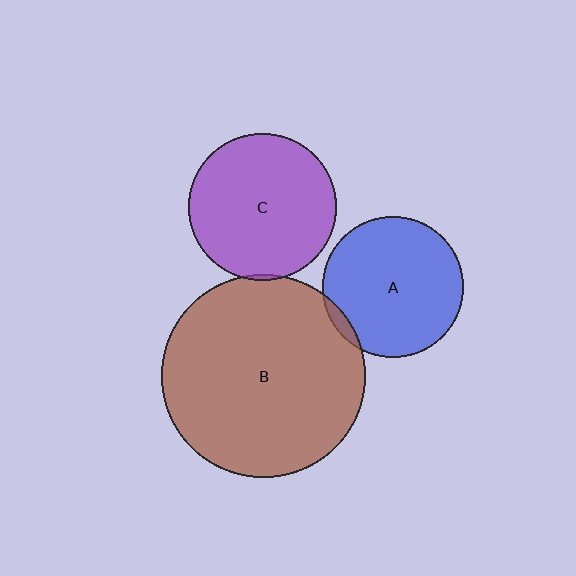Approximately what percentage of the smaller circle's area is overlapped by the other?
Approximately 5%.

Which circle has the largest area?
Circle B (brown).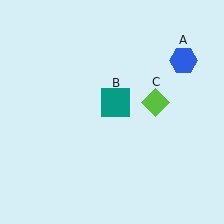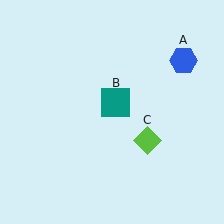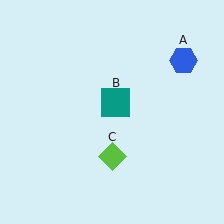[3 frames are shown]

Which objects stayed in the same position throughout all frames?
Blue hexagon (object A) and teal square (object B) remained stationary.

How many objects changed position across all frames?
1 object changed position: lime diamond (object C).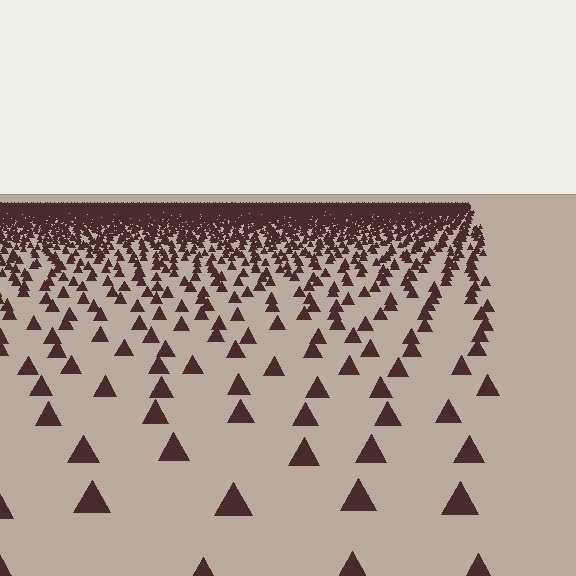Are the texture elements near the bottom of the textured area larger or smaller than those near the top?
Larger. Near the bottom, elements are closer to the viewer and appear at a bigger on-screen size.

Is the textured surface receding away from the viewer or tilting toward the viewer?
The surface is receding away from the viewer. Texture elements get smaller and denser toward the top.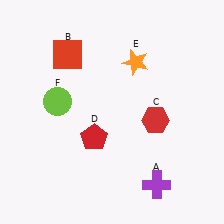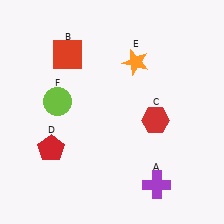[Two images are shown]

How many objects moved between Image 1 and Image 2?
1 object moved between the two images.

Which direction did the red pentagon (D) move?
The red pentagon (D) moved left.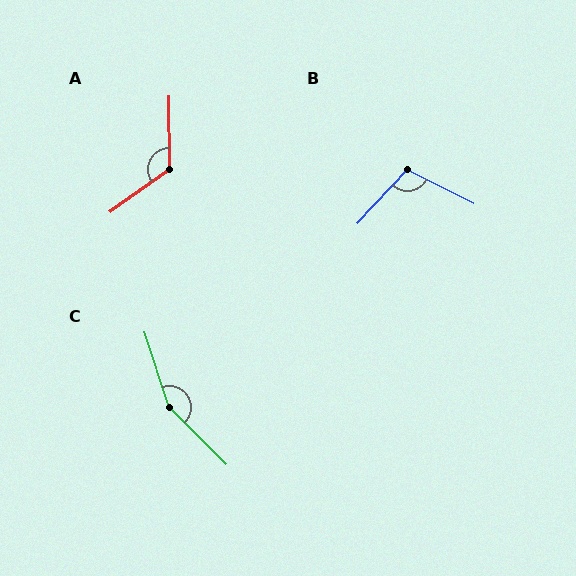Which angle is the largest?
C, at approximately 153 degrees.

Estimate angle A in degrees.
Approximately 125 degrees.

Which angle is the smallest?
B, at approximately 106 degrees.